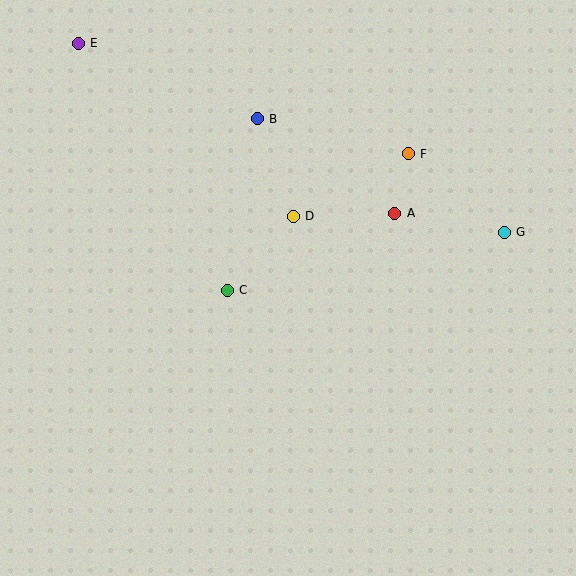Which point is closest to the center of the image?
Point C at (227, 290) is closest to the center.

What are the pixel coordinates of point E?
Point E is at (78, 43).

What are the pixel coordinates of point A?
Point A is at (395, 213).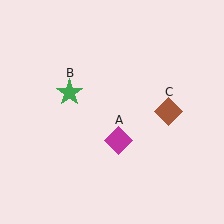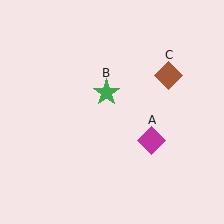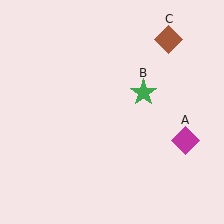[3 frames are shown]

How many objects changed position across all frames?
3 objects changed position: magenta diamond (object A), green star (object B), brown diamond (object C).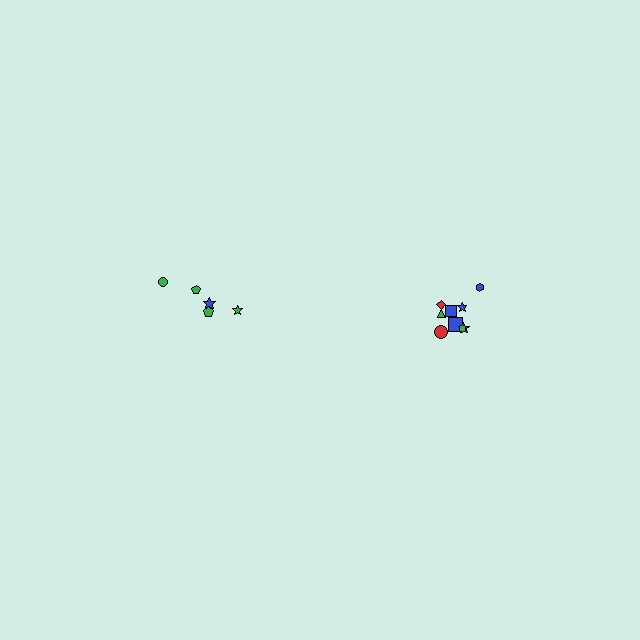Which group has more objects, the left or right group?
The right group.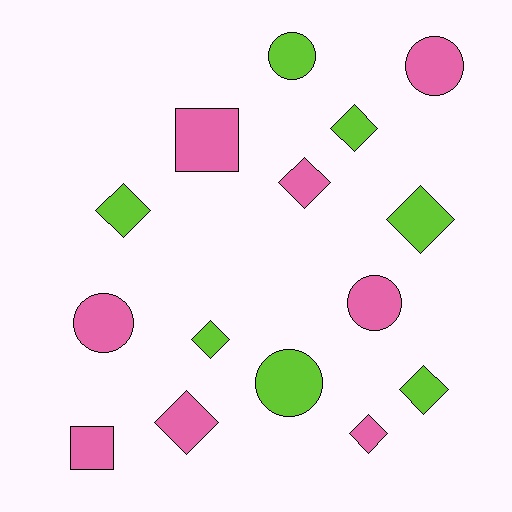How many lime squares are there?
There are no lime squares.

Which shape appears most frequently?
Diamond, with 8 objects.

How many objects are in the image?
There are 15 objects.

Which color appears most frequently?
Pink, with 8 objects.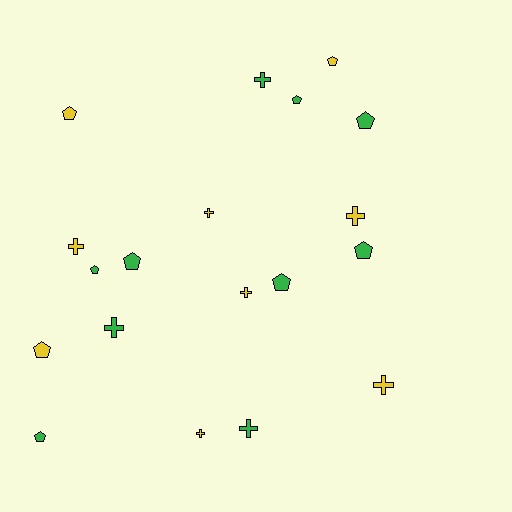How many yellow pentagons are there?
There are 3 yellow pentagons.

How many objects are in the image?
There are 19 objects.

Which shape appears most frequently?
Pentagon, with 10 objects.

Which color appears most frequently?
Green, with 10 objects.